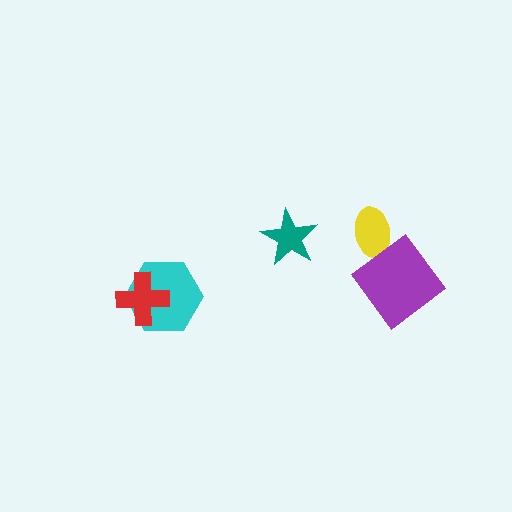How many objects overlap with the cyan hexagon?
1 object overlaps with the cyan hexagon.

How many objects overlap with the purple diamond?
0 objects overlap with the purple diamond.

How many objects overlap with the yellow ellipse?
0 objects overlap with the yellow ellipse.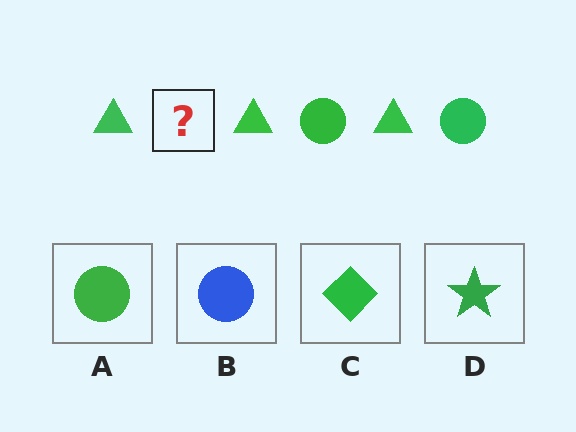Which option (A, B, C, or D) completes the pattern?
A.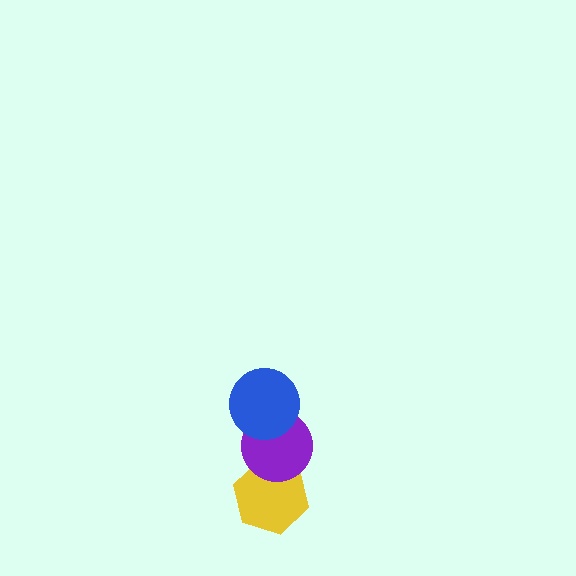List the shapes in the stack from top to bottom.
From top to bottom: the blue circle, the purple circle, the yellow hexagon.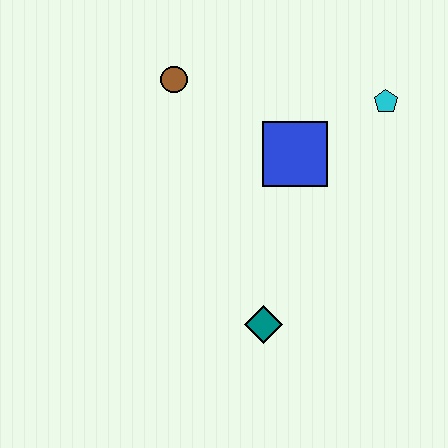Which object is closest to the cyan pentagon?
The blue square is closest to the cyan pentagon.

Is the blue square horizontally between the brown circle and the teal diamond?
No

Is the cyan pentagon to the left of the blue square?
No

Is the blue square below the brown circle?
Yes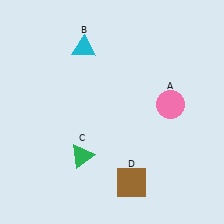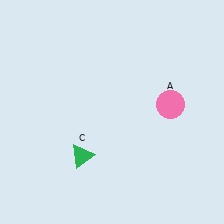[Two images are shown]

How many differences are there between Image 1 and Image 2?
There are 2 differences between the two images.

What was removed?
The brown square (D), the cyan triangle (B) were removed in Image 2.